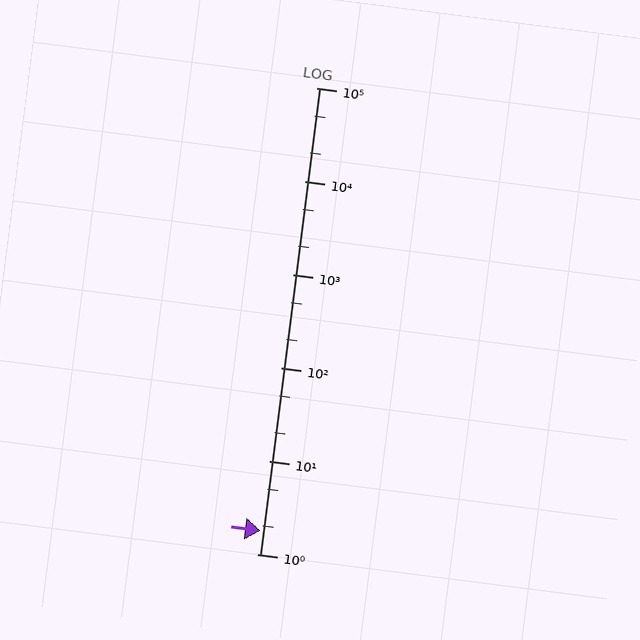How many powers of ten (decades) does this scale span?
The scale spans 5 decades, from 1 to 100000.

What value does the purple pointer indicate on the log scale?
The pointer indicates approximately 1.8.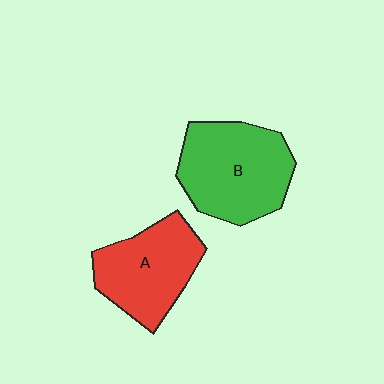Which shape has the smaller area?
Shape A (red).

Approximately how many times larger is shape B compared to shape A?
Approximately 1.2 times.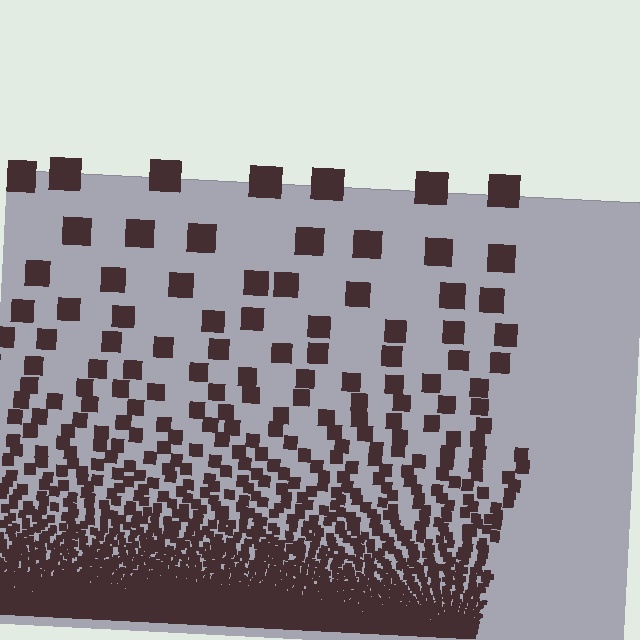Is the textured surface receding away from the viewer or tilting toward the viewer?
The surface appears to tilt toward the viewer. Texture elements get larger and sparser toward the top.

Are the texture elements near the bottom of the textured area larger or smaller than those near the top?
Smaller. The gradient is inverted — elements near the bottom are smaller and denser.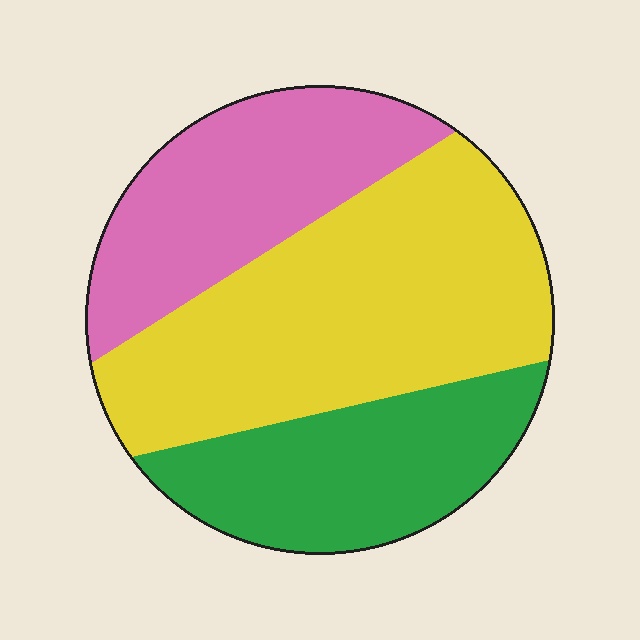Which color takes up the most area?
Yellow, at roughly 45%.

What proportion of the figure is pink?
Pink covers about 25% of the figure.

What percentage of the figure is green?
Green covers around 25% of the figure.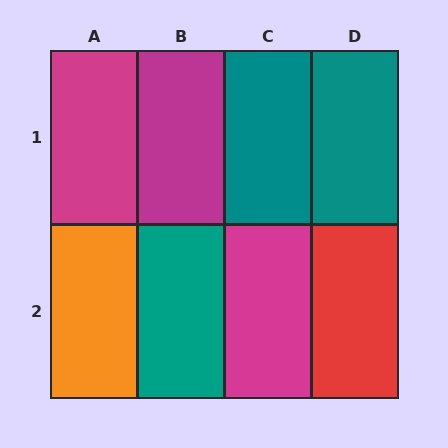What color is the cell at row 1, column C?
Teal.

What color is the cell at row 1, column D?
Teal.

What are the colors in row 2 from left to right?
Orange, teal, magenta, red.